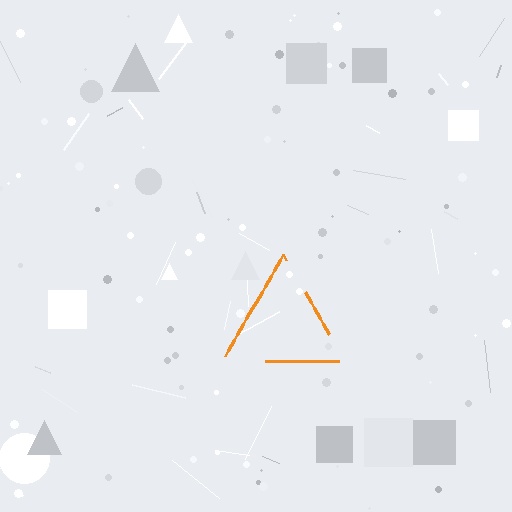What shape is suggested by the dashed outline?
The dashed outline suggests a triangle.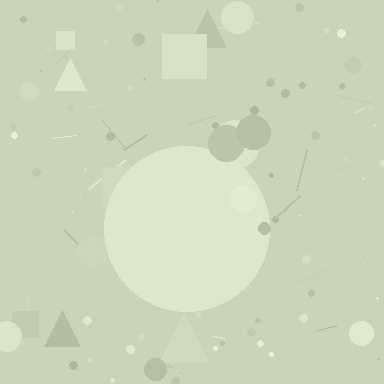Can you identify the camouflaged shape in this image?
The camouflaged shape is a circle.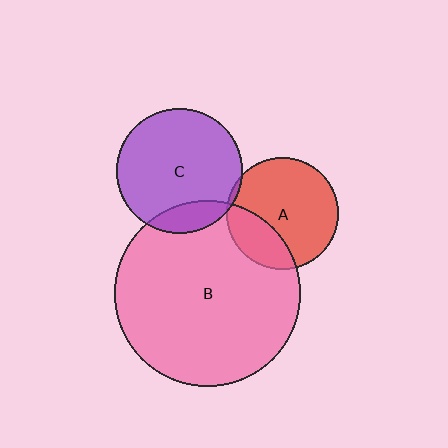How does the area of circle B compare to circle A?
Approximately 2.8 times.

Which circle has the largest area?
Circle B (pink).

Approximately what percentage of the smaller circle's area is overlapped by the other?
Approximately 15%.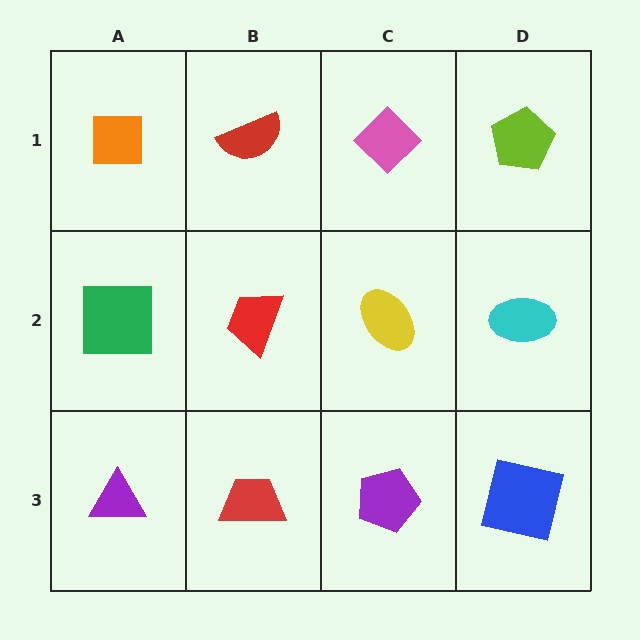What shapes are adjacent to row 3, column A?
A green square (row 2, column A), a red trapezoid (row 3, column B).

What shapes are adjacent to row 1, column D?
A cyan ellipse (row 2, column D), a pink diamond (row 1, column C).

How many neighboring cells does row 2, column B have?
4.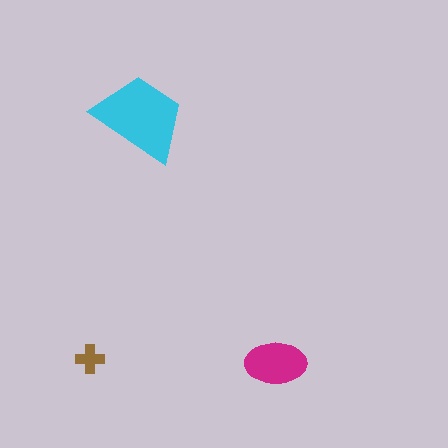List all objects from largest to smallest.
The cyan trapezoid, the magenta ellipse, the brown cross.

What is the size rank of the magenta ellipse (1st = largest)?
2nd.